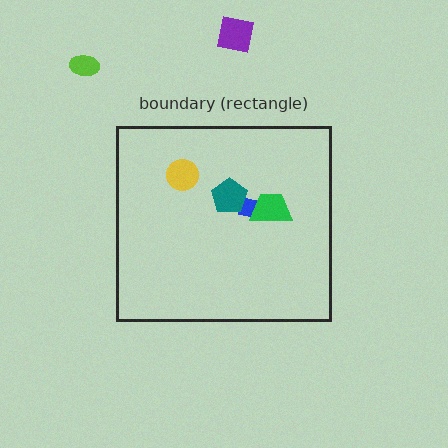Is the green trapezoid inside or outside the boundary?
Inside.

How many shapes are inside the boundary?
4 inside, 2 outside.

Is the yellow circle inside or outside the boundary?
Inside.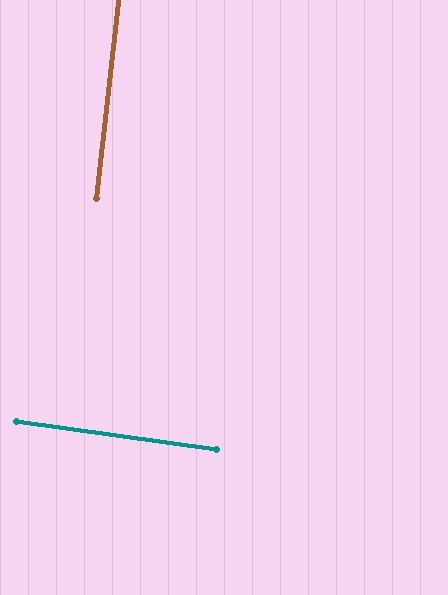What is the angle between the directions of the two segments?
Approximately 88 degrees.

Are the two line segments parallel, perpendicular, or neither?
Perpendicular — they meet at approximately 88°.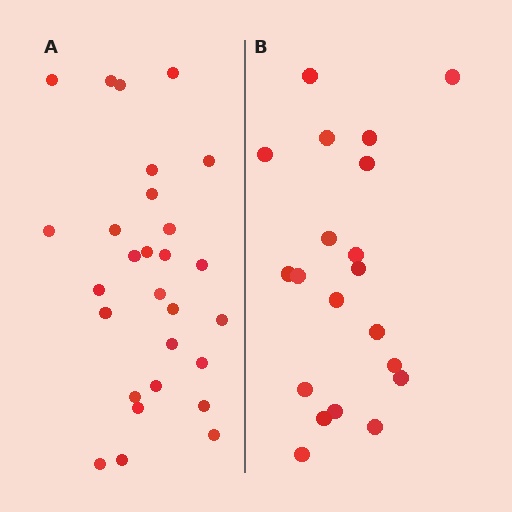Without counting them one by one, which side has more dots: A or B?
Region A (the left region) has more dots.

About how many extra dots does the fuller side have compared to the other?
Region A has roughly 8 or so more dots than region B.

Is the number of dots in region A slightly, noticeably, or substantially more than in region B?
Region A has noticeably more, but not dramatically so. The ratio is roughly 1.4 to 1.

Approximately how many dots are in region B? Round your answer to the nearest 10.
About 20 dots.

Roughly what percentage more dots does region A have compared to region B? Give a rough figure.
About 40% more.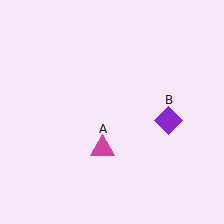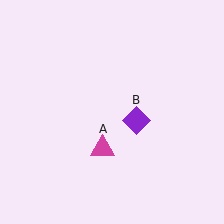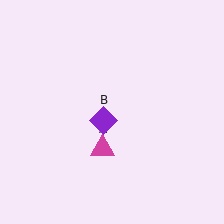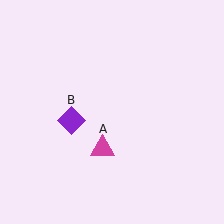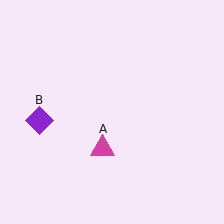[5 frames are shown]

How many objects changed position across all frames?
1 object changed position: purple diamond (object B).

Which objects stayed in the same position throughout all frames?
Magenta triangle (object A) remained stationary.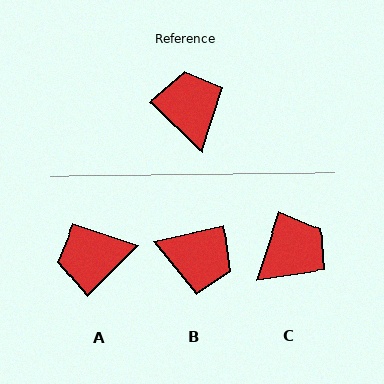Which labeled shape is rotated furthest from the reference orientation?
B, about 123 degrees away.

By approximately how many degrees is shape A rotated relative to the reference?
Approximately 89 degrees counter-clockwise.